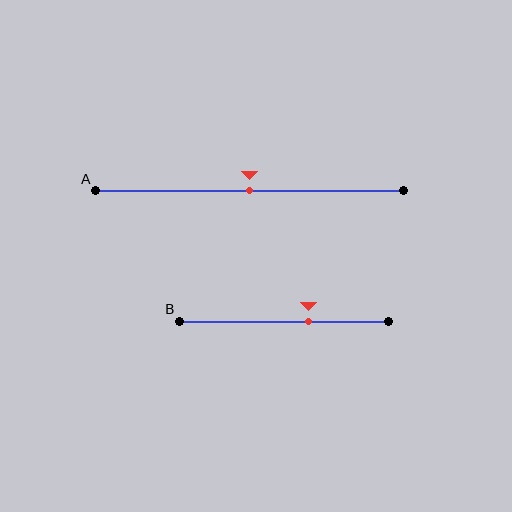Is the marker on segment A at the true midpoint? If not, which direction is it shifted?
Yes, the marker on segment A is at the true midpoint.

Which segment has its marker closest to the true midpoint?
Segment A has its marker closest to the true midpoint.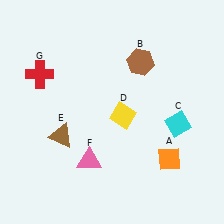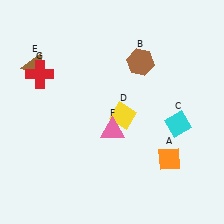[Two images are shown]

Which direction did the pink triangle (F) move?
The pink triangle (F) moved up.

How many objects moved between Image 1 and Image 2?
2 objects moved between the two images.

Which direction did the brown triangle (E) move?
The brown triangle (E) moved up.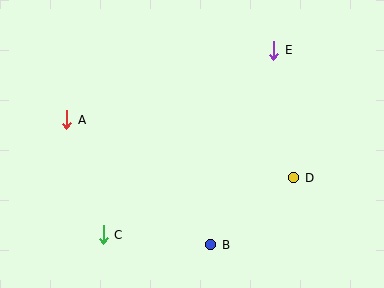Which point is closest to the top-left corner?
Point A is closest to the top-left corner.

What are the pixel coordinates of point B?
Point B is at (211, 245).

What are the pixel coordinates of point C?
Point C is at (103, 235).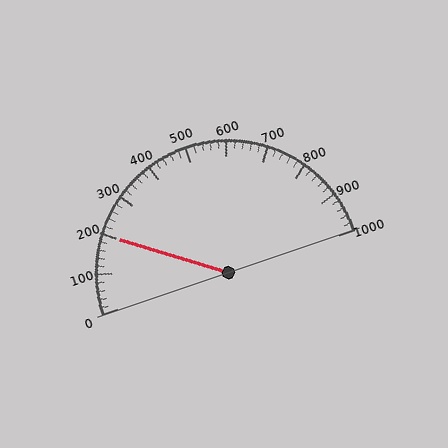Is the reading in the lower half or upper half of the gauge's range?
The reading is in the lower half of the range (0 to 1000).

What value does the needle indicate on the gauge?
The needle indicates approximately 200.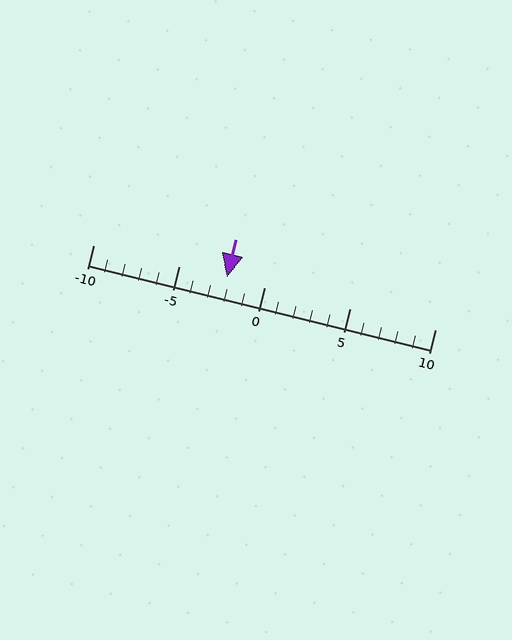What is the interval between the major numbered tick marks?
The major tick marks are spaced 5 units apart.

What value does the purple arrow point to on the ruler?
The purple arrow points to approximately -2.